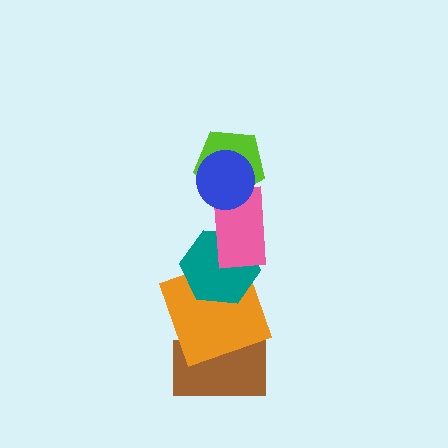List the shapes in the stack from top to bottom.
From top to bottom: the blue circle, the lime pentagon, the pink rectangle, the teal hexagon, the orange square, the brown rectangle.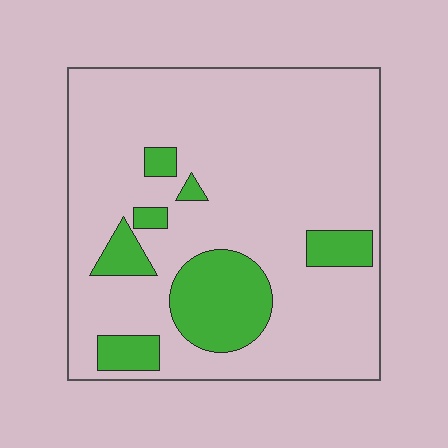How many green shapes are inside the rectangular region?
7.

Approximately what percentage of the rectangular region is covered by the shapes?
Approximately 20%.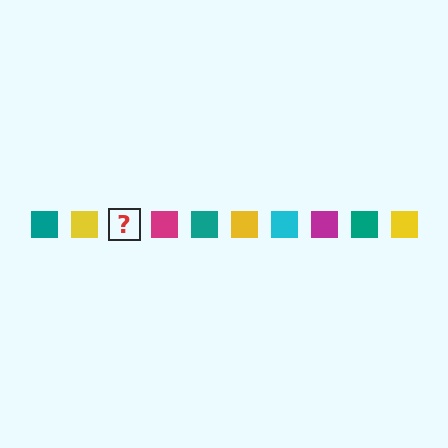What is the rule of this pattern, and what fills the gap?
The rule is that the pattern cycles through teal, yellow, cyan, magenta squares. The gap should be filled with a cyan square.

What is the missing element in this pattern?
The missing element is a cyan square.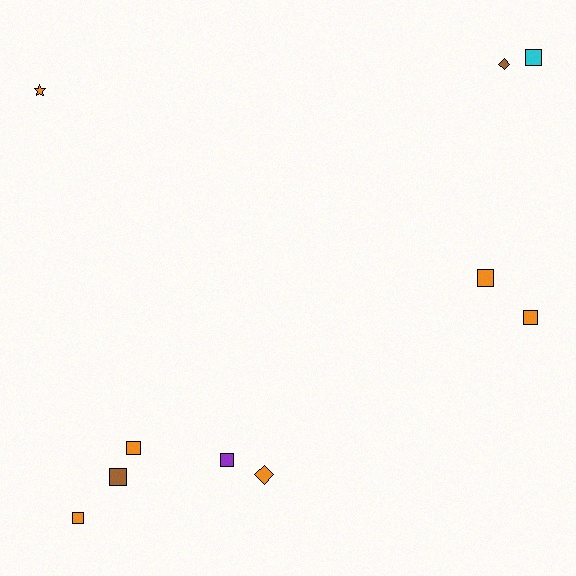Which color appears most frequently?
Orange, with 6 objects.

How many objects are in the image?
There are 10 objects.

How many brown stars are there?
There are no brown stars.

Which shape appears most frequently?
Square, with 7 objects.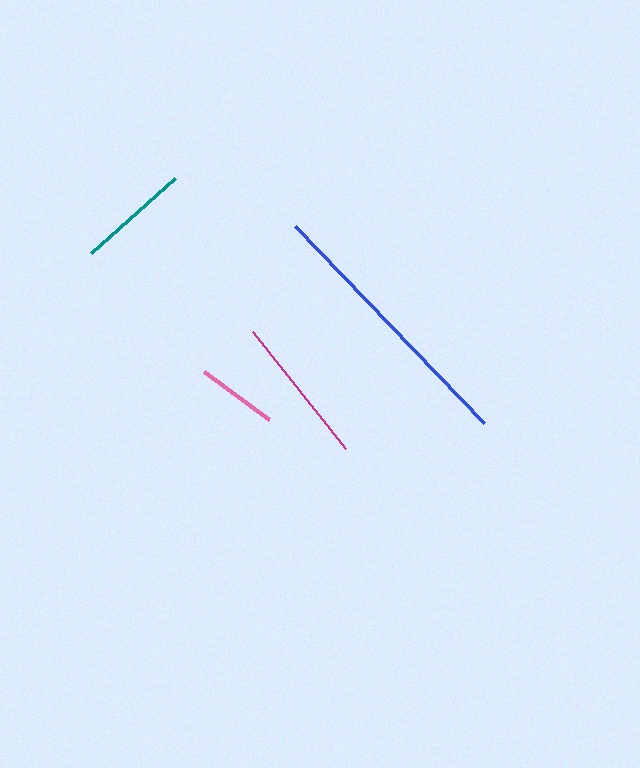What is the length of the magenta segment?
The magenta segment is approximately 149 pixels long.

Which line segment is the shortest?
The pink line is the shortest at approximately 81 pixels.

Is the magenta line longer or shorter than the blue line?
The blue line is longer than the magenta line.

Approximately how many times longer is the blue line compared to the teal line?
The blue line is approximately 2.4 times the length of the teal line.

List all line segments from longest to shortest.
From longest to shortest: blue, magenta, teal, pink.